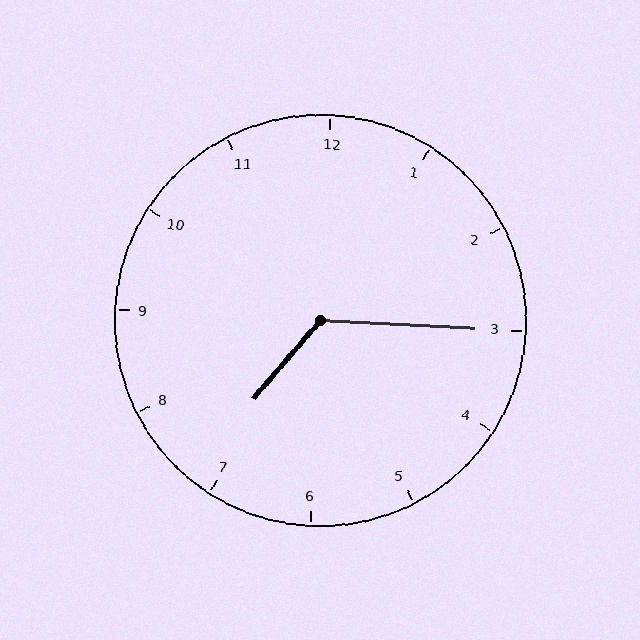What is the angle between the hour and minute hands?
Approximately 128 degrees.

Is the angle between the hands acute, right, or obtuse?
It is obtuse.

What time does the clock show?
7:15.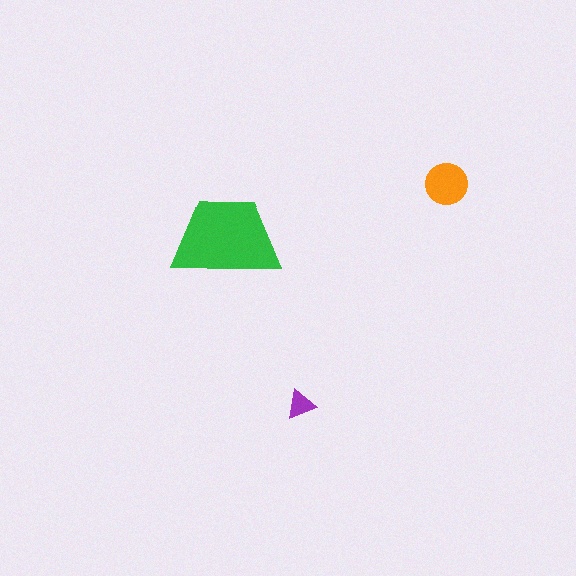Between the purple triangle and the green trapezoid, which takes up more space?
The green trapezoid.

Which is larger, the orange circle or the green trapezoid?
The green trapezoid.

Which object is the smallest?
The purple triangle.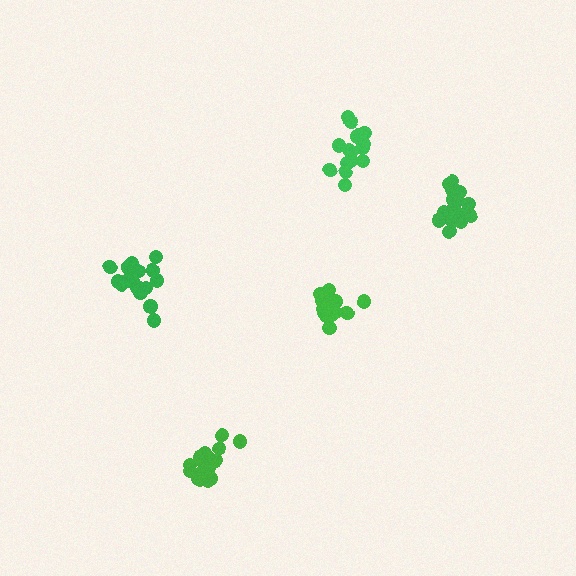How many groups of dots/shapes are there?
There are 5 groups.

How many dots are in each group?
Group 1: 19 dots, Group 2: 16 dots, Group 3: 19 dots, Group 4: 19 dots, Group 5: 17 dots (90 total).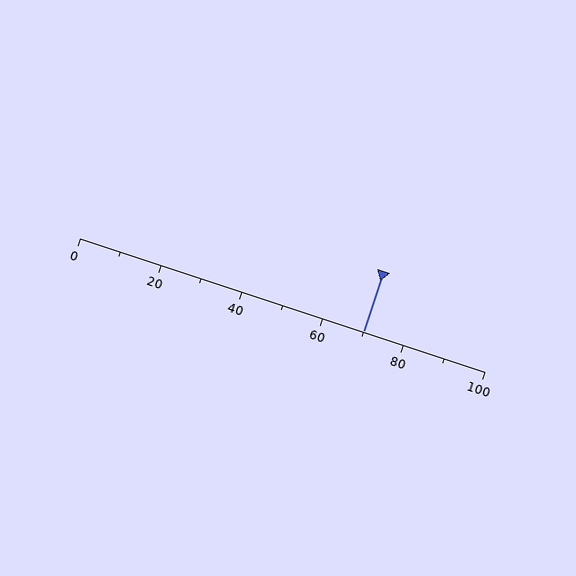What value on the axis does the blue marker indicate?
The marker indicates approximately 70.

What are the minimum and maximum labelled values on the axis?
The axis runs from 0 to 100.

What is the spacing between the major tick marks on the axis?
The major ticks are spaced 20 apart.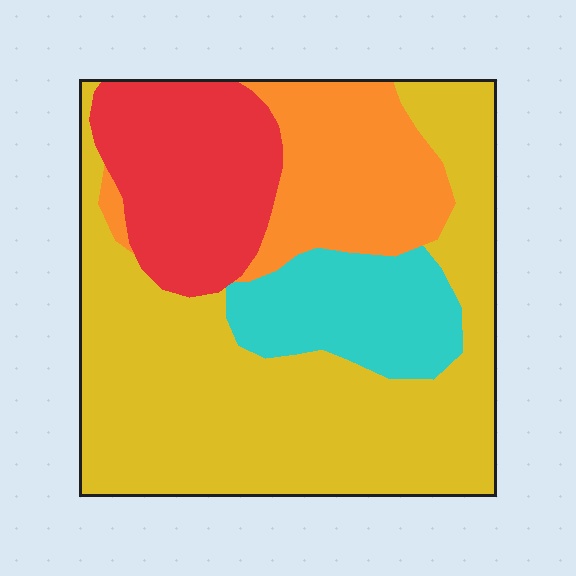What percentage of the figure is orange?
Orange covers roughly 15% of the figure.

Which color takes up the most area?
Yellow, at roughly 50%.